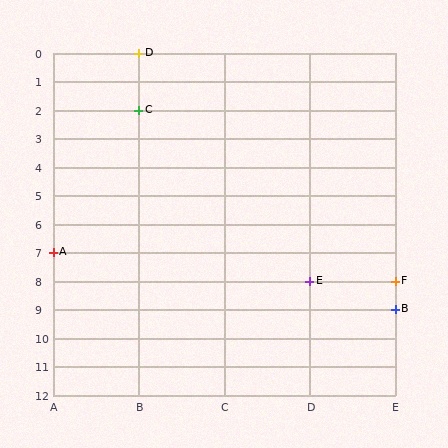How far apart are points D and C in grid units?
Points D and C are 2 rows apart.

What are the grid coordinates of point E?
Point E is at grid coordinates (D, 8).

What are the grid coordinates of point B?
Point B is at grid coordinates (E, 9).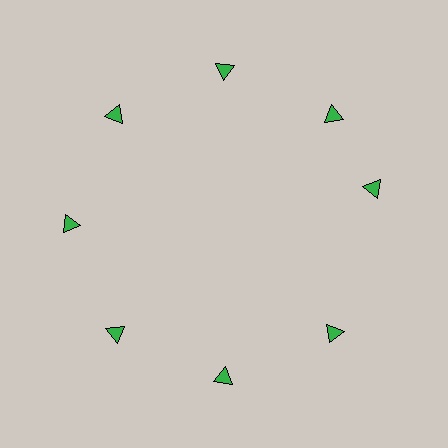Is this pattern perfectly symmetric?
No. The 8 green triangles are arranged in a ring, but one element near the 3 o'clock position is rotated out of alignment along the ring, breaking the 8-fold rotational symmetry.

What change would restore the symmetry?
The symmetry would be restored by rotating it back into even spacing with its neighbors so that all 8 triangles sit at equal angles and equal distance from the center.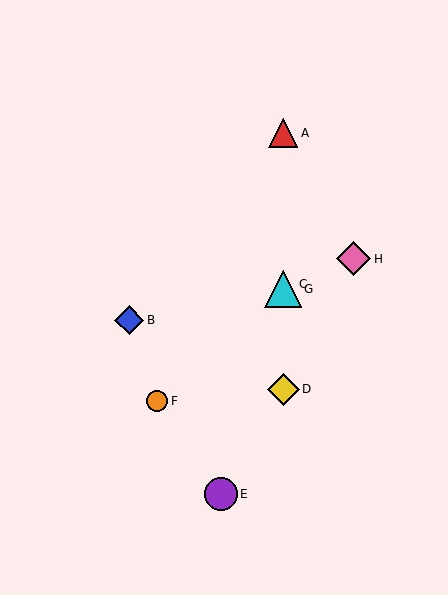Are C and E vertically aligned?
No, C is at x≈283 and E is at x≈221.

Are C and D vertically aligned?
Yes, both are at x≈283.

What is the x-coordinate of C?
Object C is at x≈283.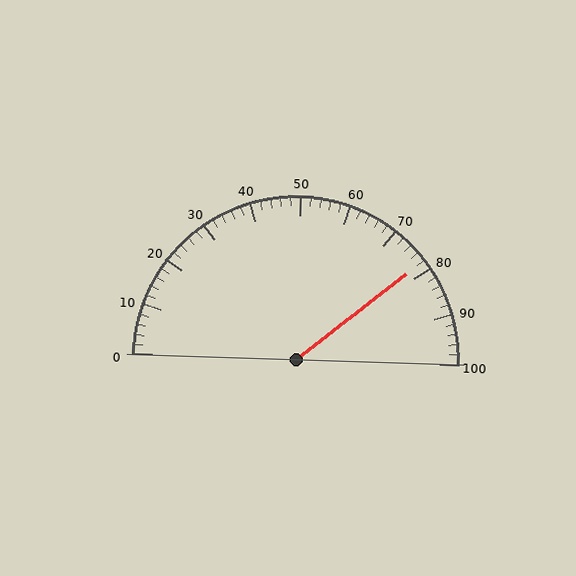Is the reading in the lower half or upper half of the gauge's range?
The reading is in the upper half of the range (0 to 100).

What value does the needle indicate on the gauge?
The needle indicates approximately 78.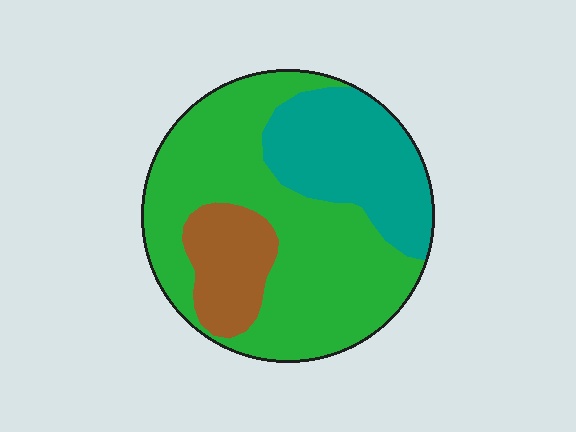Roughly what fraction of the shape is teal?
Teal takes up about one quarter (1/4) of the shape.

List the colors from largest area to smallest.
From largest to smallest: green, teal, brown.